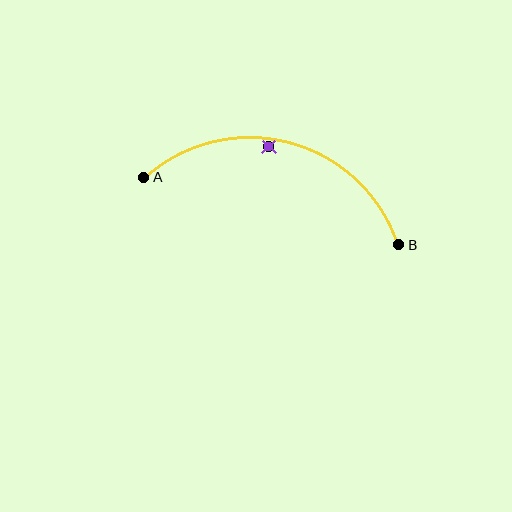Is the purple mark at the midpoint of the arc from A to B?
No — the purple mark does not lie on the arc at all. It sits slightly inside the curve.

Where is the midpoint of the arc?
The arc midpoint is the point on the curve farthest from the straight line joining A and B. It sits above that line.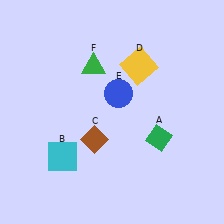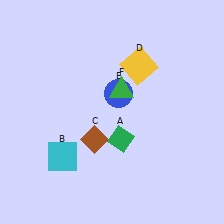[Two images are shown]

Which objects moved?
The objects that moved are: the green diamond (A), the green triangle (F).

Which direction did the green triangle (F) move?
The green triangle (F) moved right.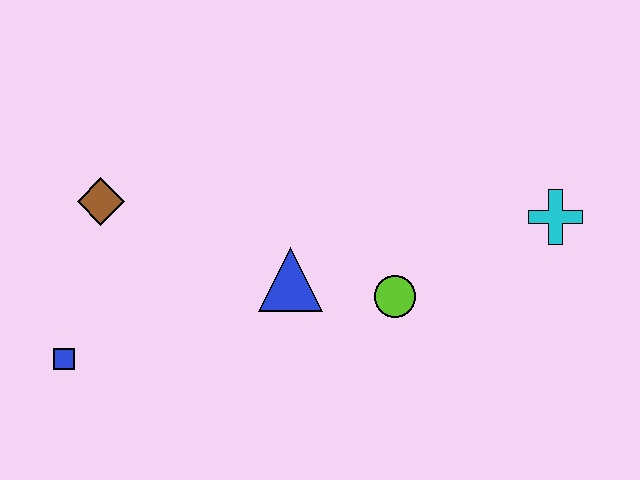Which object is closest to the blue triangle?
The lime circle is closest to the blue triangle.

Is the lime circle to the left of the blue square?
No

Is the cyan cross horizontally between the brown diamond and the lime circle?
No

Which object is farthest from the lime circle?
The blue square is farthest from the lime circle.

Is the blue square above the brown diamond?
No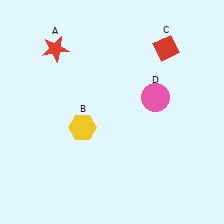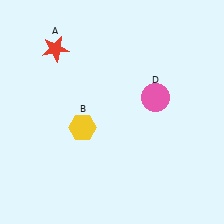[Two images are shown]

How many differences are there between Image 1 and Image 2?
There is 1 difference between the two images.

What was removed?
The red diamond (C) was removed in Image 2.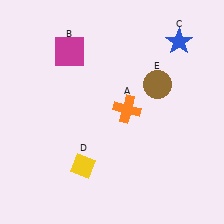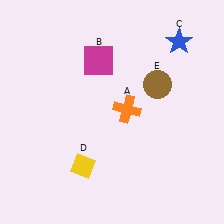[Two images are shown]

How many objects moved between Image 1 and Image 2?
1 object moved between the two images.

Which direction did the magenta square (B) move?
The magenta square (B) moved right.